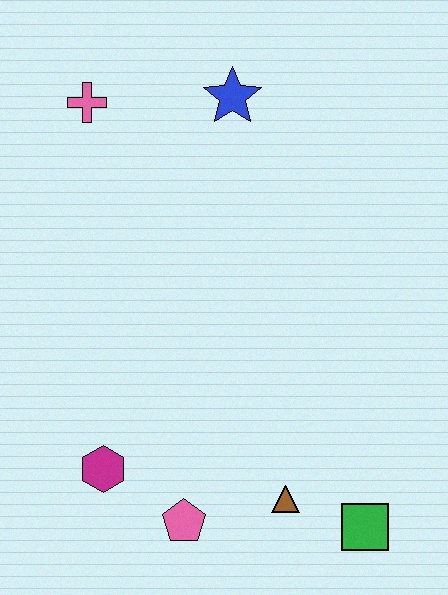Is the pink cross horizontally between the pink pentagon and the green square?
No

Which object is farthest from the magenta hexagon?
The blue star is farthest from the magenta hexagon.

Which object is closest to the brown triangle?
The green square is closest to the brown triangle.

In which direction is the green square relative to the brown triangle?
The green square is to the right of the brown triangle.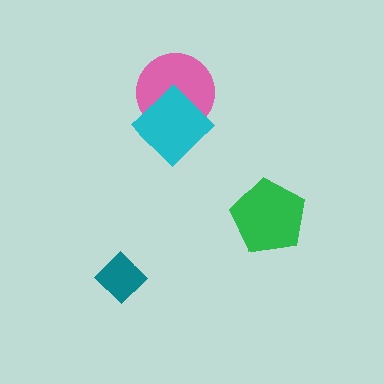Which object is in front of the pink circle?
The cyan diamond is in front of the pink circle.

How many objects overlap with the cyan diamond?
1 object overlaps with the cyan diamond.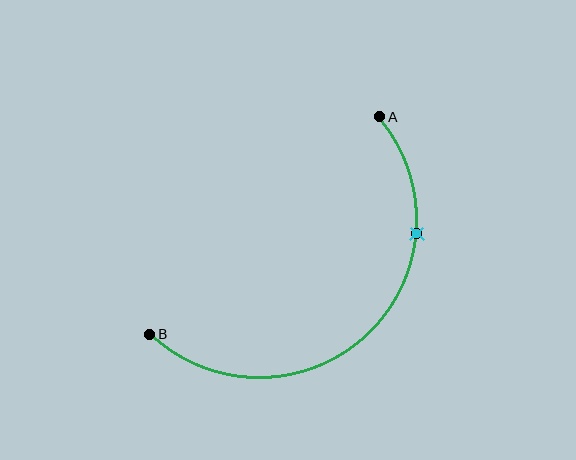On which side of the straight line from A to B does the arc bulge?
The arc bulges below and to the right of the straight line connecting A and B.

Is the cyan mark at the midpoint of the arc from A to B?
No. The cyan mark lies on the arc but is closer to endpoint A. The arc midpoint would be at the point on the curve equidistant along the arc from both A and B.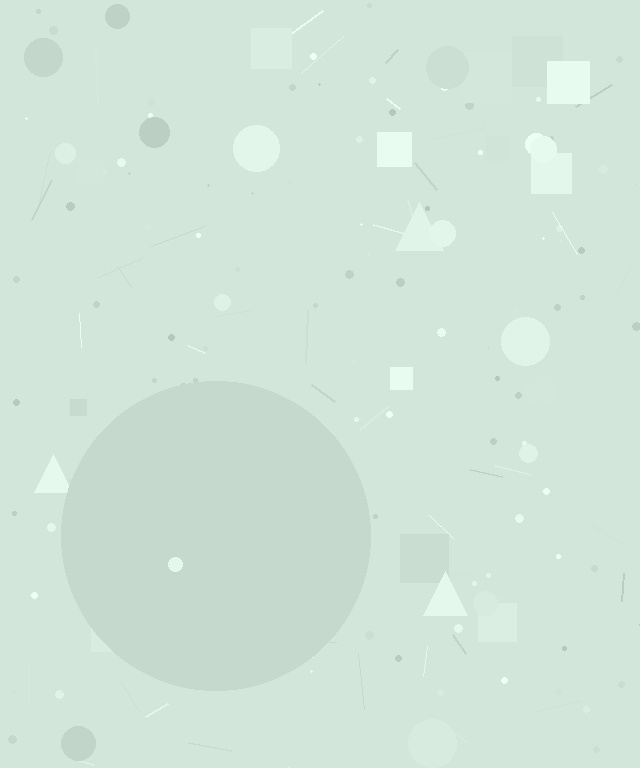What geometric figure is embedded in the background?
A circle is embedded in the background.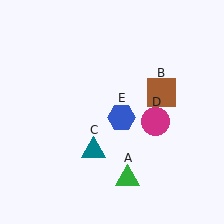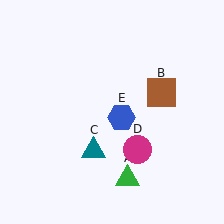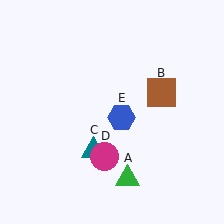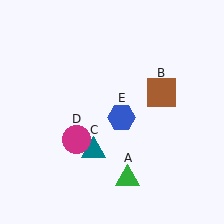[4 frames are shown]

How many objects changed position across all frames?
1 object changed position: magenta circle (object D).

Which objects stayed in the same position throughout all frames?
Green triangle (object A) and brown square (object B) and teal triangle (object C) and blue hexagon (object E) remained stationary.